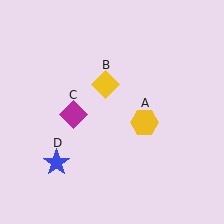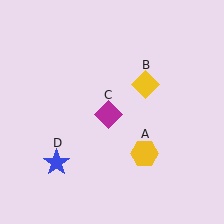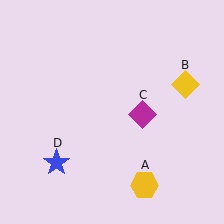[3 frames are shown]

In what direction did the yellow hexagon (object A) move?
The yellow hexagon (object A) moved down.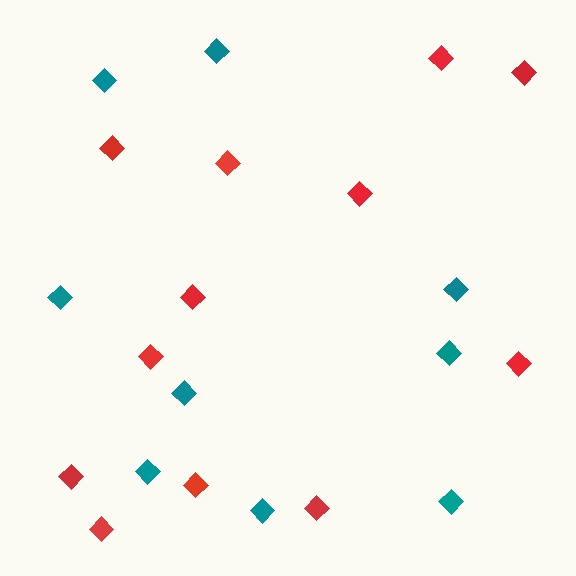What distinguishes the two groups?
There are 2 groups: one group of red diamonds (12) and one group of teal diamonds (9).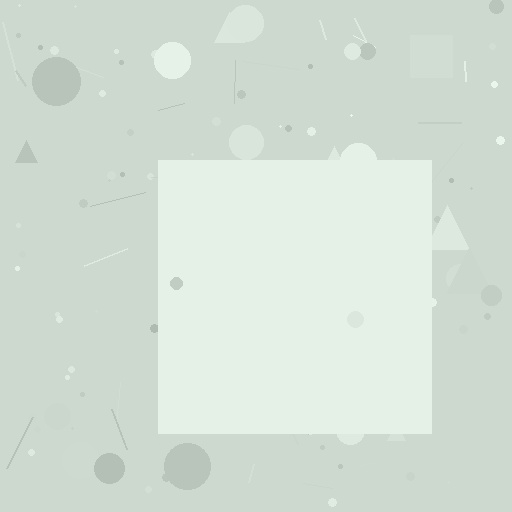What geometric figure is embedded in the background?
A square is embedded in the background.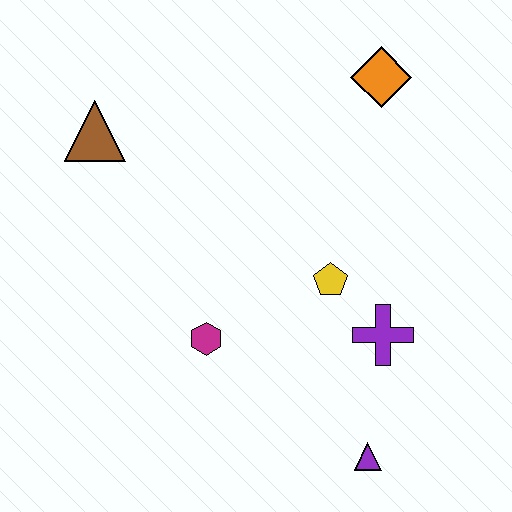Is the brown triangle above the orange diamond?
No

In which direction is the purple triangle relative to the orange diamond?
The purple triangle is below the orange diamond.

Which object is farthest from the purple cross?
The brown triangle is farthest from the purple cross.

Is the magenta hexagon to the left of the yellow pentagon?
Yes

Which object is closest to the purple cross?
The yellow pentagon is closest to the purple cross.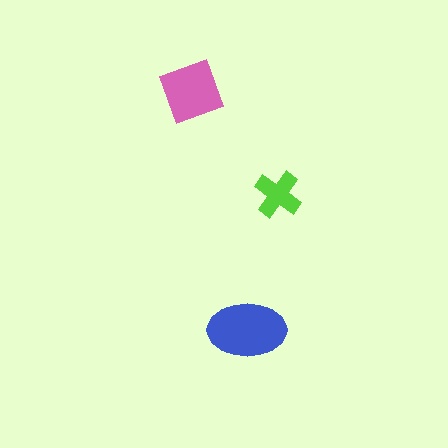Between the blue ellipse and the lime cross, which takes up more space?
The blue ellipse.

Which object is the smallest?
The lime cross.